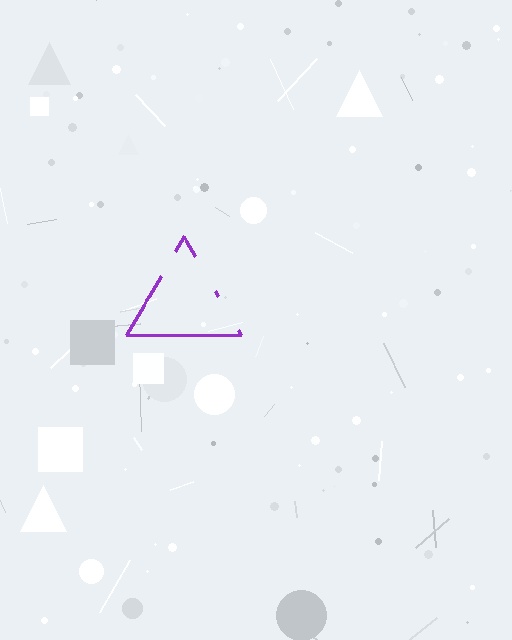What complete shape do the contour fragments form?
The contour fragments form a triangle.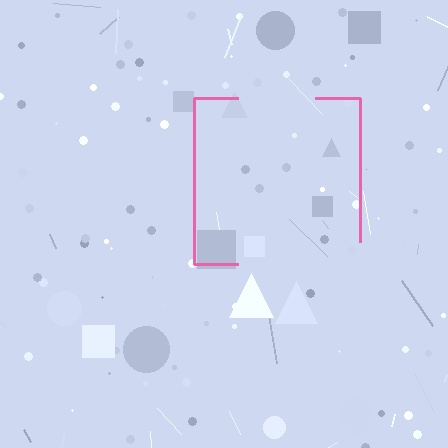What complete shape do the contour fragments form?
The contour fragments form a square.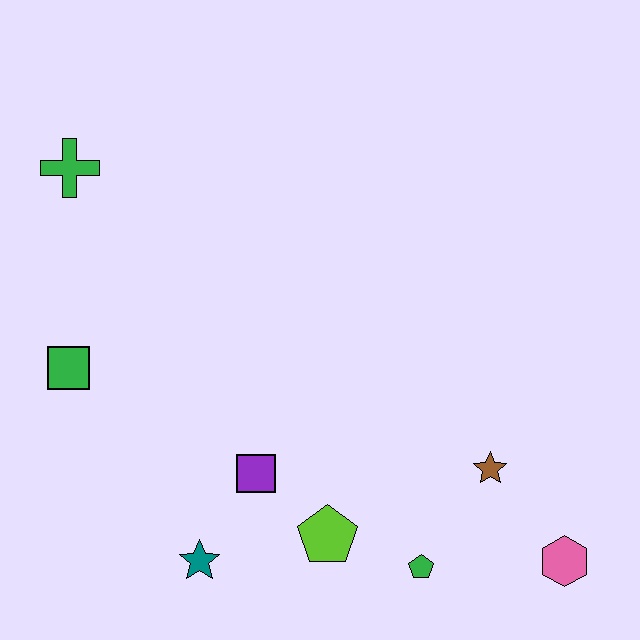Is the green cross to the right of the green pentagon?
No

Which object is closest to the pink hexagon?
The brown star is closest to the pink hexagon.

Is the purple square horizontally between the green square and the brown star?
Yes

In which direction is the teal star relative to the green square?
The teal star is below the green square.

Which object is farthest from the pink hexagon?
The green cross is farthest from the pink hexagon.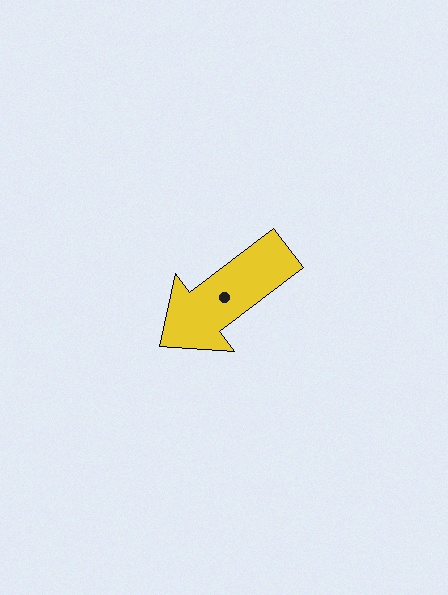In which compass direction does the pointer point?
Southwest.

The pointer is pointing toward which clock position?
Roughly 8 o'clock.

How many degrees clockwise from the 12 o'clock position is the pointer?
Approximately 233 degrees.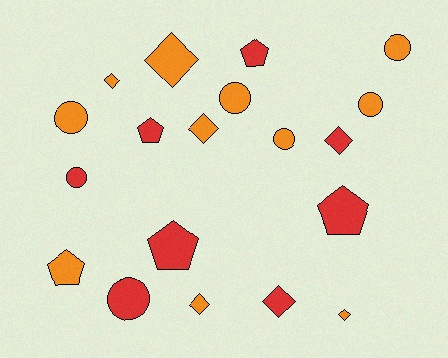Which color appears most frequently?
Orange, with 11 objects.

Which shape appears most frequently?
Diamond, with 7 objects.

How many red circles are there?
There are 2 red circles.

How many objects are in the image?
There are 19 objects.